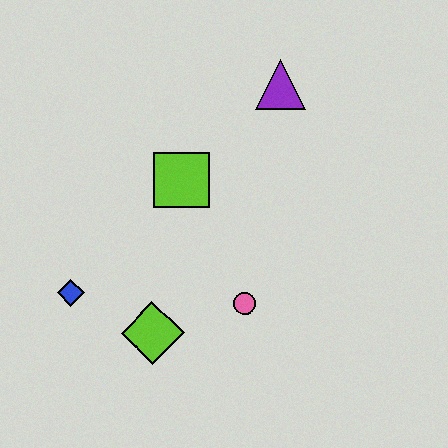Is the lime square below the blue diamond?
No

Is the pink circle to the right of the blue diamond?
Yes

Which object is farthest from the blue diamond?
The purple triangle is farthest from the blue diamond.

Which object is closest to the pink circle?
The lime diamond is closest to the pink circle.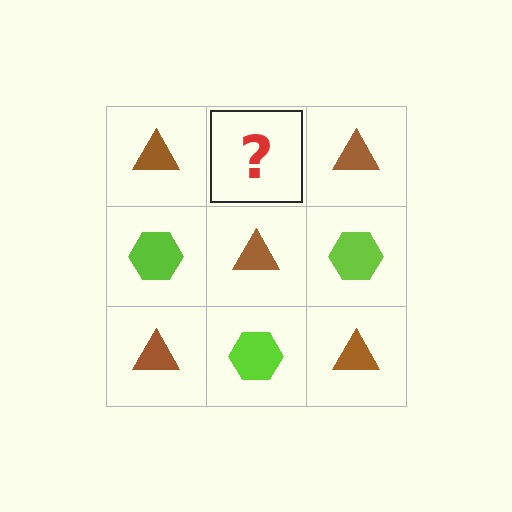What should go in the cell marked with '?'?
The missing cell should contain a lime hexagon.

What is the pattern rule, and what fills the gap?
The rule is that it alternates brown triangle and lime hexagon in a checkerboard pattern. The gap should be filled with a lime hexagon.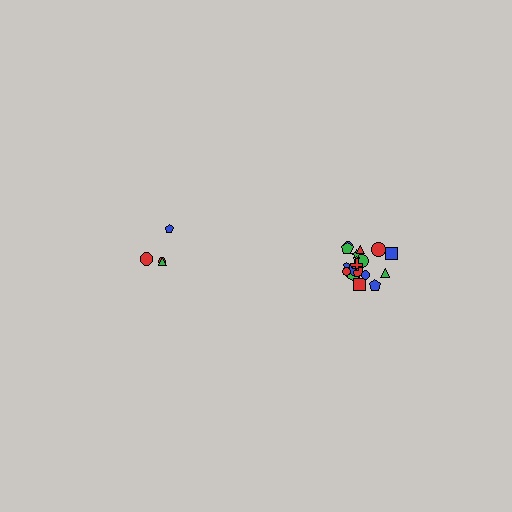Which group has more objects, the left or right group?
The right group.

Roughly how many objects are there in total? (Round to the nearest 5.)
Roughly 20 objects in total.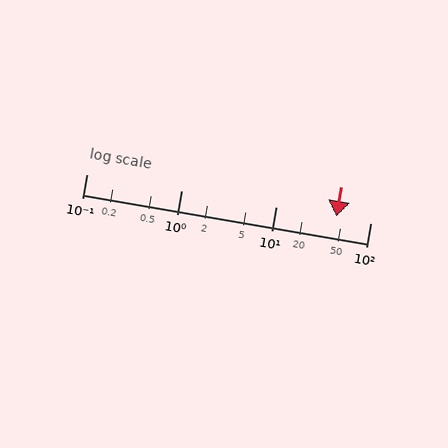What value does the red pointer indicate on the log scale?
The pointer indicates approximately 44.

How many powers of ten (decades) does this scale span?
The scale spans 3 decades, from 0.1 to 100.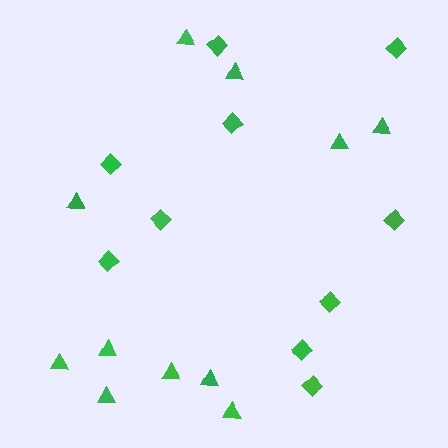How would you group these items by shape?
There are 2 groups: one group of triangles (11) and one group of diamonds (10).